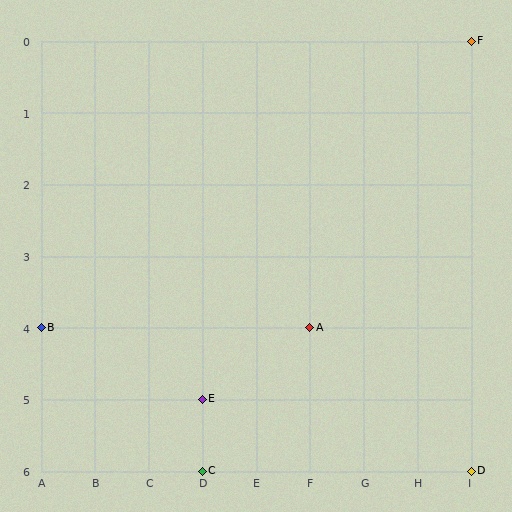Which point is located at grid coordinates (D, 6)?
Point C is at (D, 6).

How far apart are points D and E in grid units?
Points D and E are 5 columns and 1 row apart (about 5.1 grid units diagonally).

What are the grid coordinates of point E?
Point E is at grid coordinates (D, 5).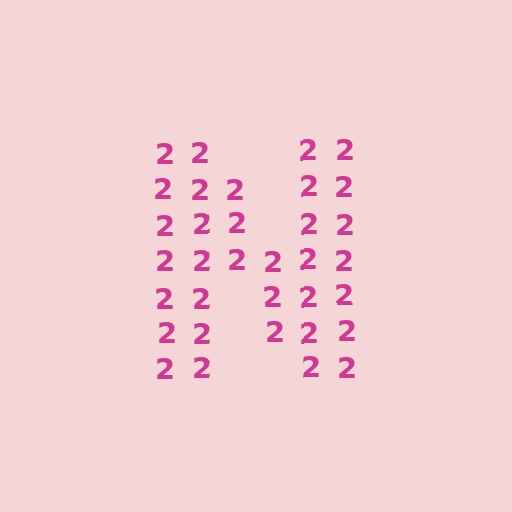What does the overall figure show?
The overall figure shows the letter N.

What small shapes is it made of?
It is made of small digit 2's.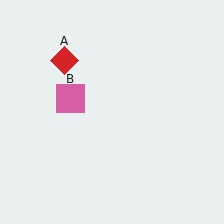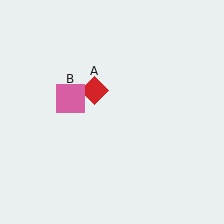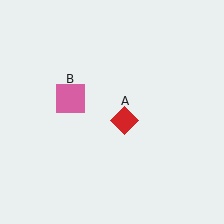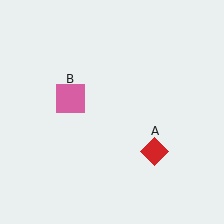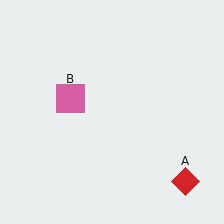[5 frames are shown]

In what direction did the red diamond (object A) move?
The red diamond (object A) moved down and to the right.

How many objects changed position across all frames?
1 object changed position: red diamond (object A).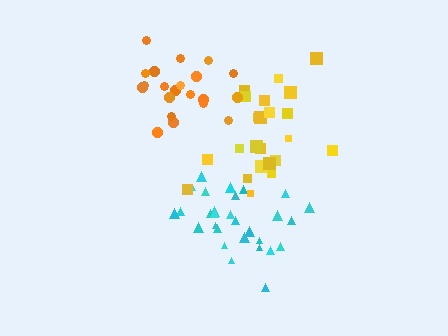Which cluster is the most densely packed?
Cyan.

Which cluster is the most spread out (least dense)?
Yellow.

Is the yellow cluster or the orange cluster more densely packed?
Orange.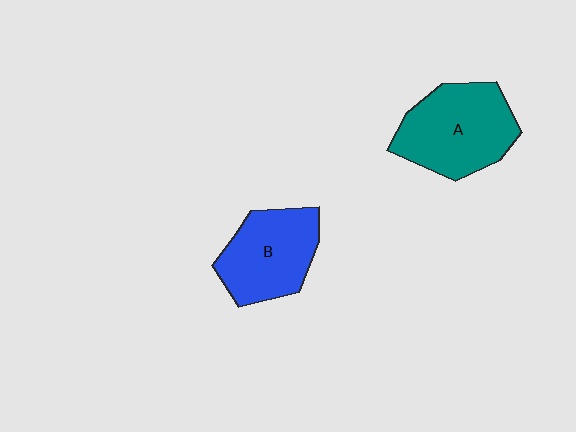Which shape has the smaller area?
Shape B (blue).